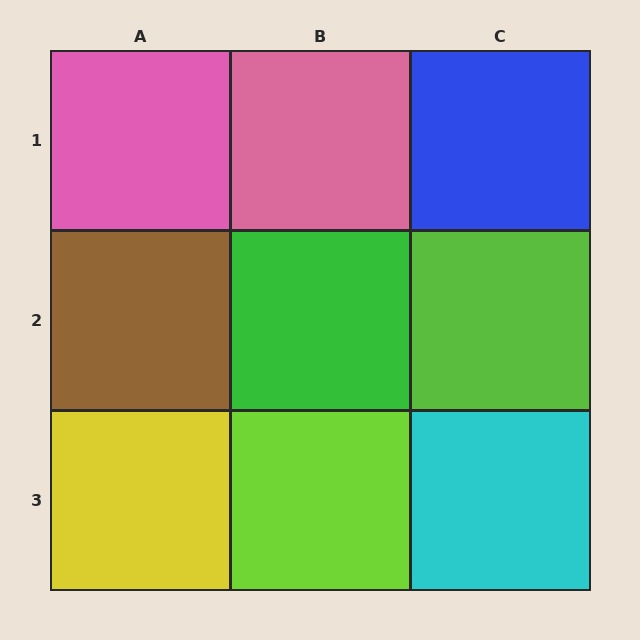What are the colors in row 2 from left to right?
Brown, green, lime.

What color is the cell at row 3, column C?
Cyan.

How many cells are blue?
1 cell is blue.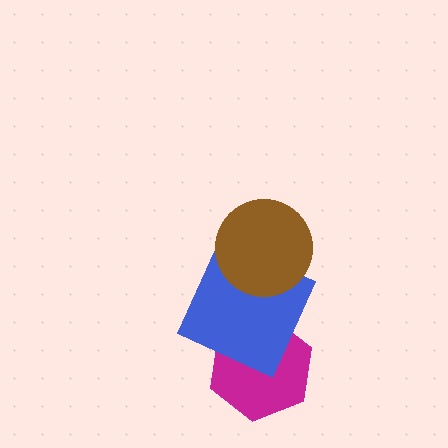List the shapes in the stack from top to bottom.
From top to bottom: the brown circle, the blue square, the magenta hexagon.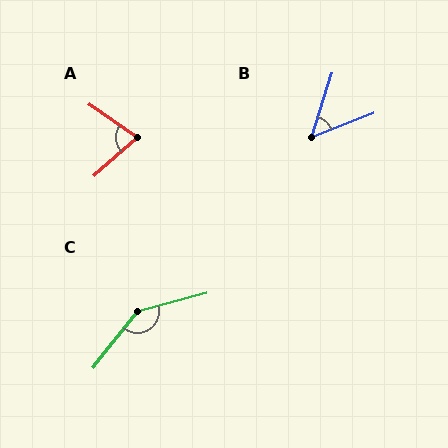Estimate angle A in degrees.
Approximately 76 degrees.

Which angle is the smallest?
B, at approximately 51 degrees.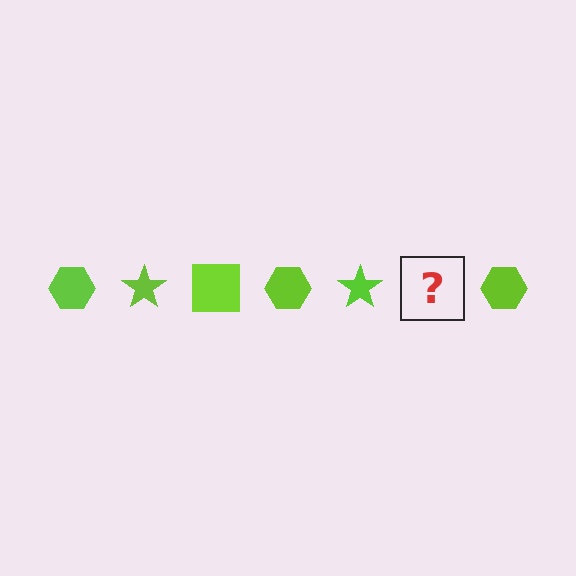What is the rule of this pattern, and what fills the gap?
The rule is that the pattern cycles through hexagon, star, square shapes in lime. The gap should be filled with a lime square.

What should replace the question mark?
The question mark should be replaced with a lime square.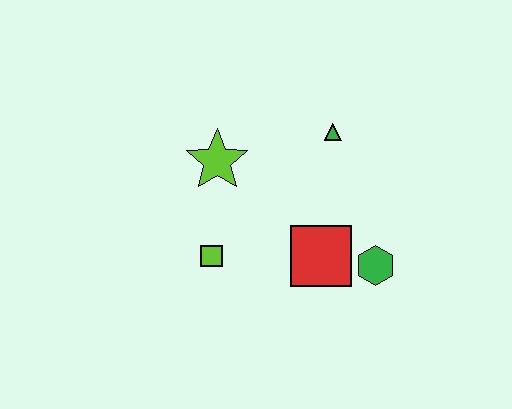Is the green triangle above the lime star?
Yes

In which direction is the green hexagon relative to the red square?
The green hexagon is to the right of the red square.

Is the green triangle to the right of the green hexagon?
No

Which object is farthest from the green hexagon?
The lime star is farthest from the green hexagon.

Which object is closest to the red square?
The green hexagon is closest to the red square.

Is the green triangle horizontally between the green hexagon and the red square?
Yes